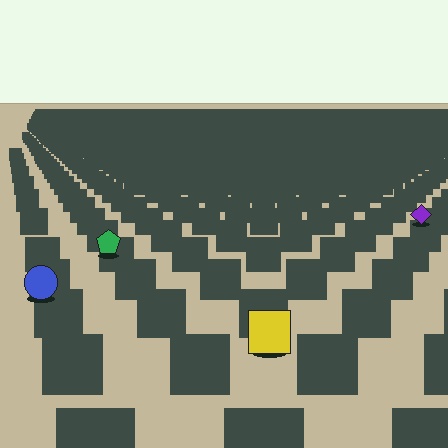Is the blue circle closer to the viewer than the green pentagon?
Yes. The blue circle is closer — you can tell from the texture gradient: the ground texture is coarser near it.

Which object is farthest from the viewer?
The purple diamond is farthest from the viewer. It appears smaller and the ground texture around it is denser.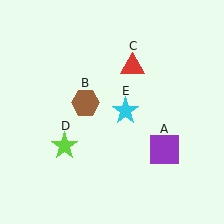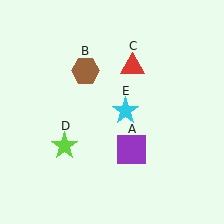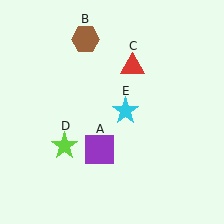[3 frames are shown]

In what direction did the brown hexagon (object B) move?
The brown hexagon (object B) moved up.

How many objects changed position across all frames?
2 objects changed position: purple square (object A), brown hexagon (object B).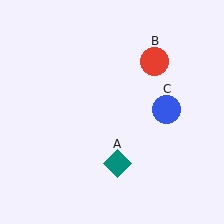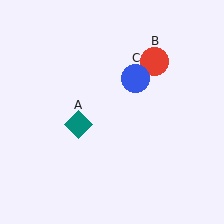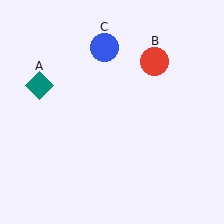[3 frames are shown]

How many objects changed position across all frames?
2 objects changed position: teal diamond (object A), blue circle (object C).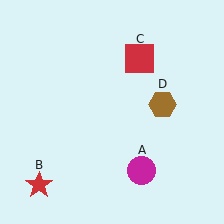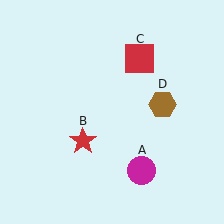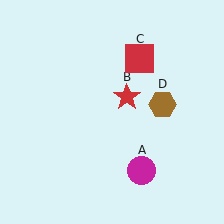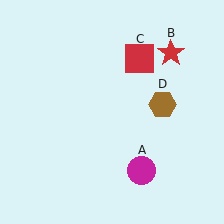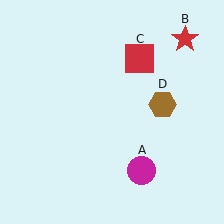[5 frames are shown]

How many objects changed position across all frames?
1 object changed position: red star (object B).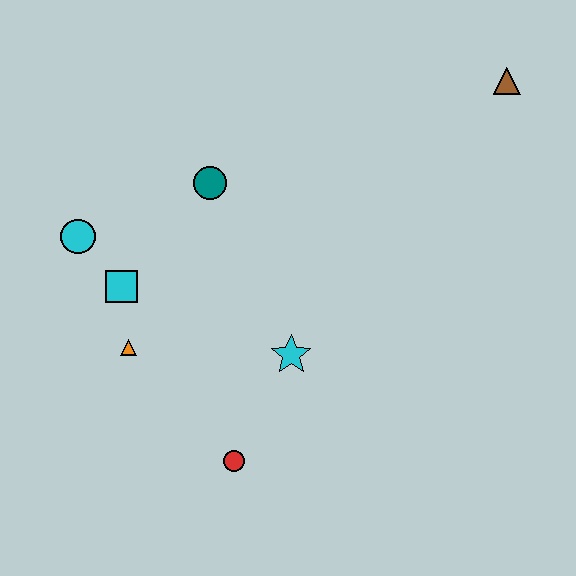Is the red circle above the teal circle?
No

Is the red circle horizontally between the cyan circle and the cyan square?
No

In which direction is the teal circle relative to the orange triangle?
The teal circle is above the orange triangle.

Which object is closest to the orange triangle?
The cyan square is closest to the orange triangle.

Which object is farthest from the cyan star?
The brown triangle is farthest from the cyan star.